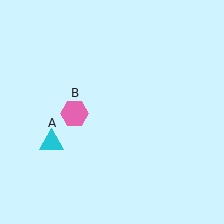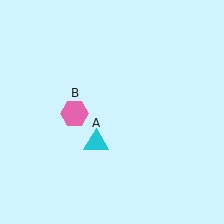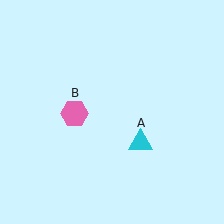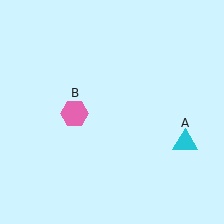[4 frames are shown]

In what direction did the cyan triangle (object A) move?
The cyan triangle (object A) moved right.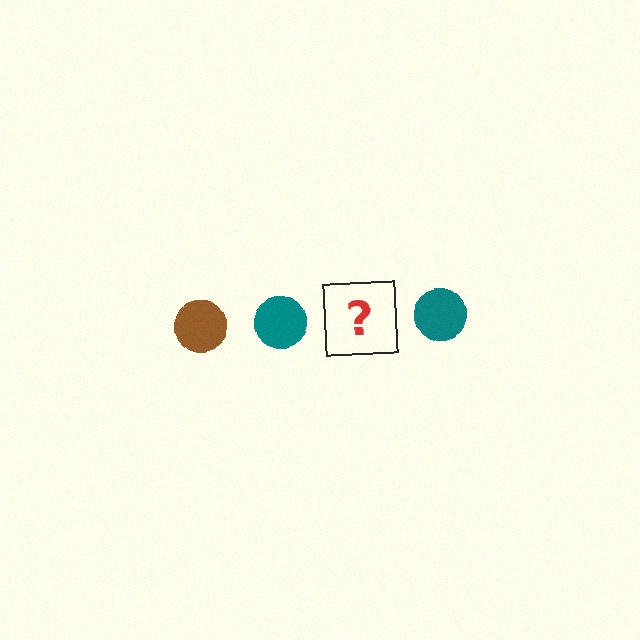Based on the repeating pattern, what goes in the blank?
The blank should be a brown circle.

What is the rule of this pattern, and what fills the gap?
The rule is that the pattern cycles through brown, teal circles. The gap should be filled with a brown circle.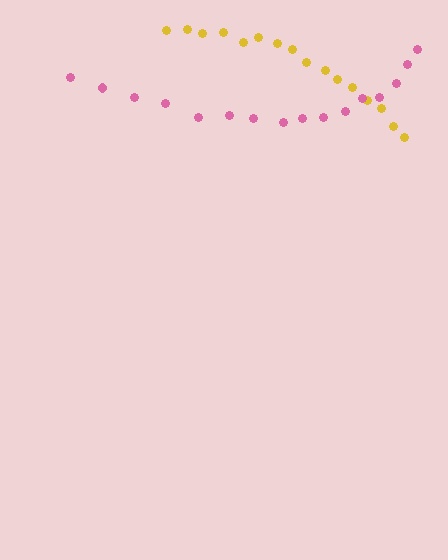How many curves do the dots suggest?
There are 2 distinct paths.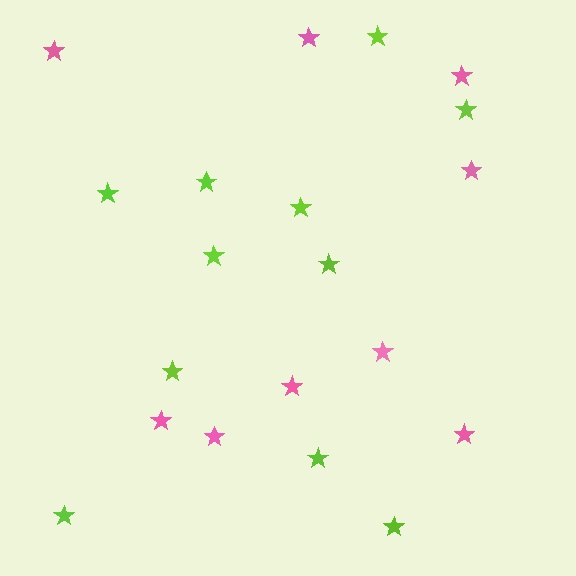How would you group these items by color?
There are 2 groups: one group of pink stars (9) and one group of lime stars (11).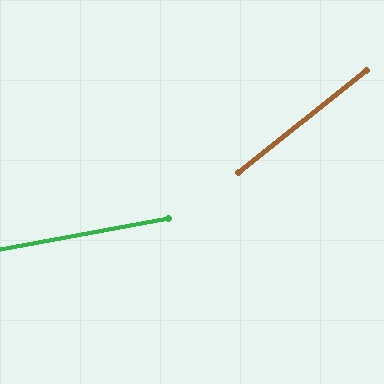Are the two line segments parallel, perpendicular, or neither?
Neither parallel nor perpendicular — they differ by about 28°.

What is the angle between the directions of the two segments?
Approximately 28 degrees.